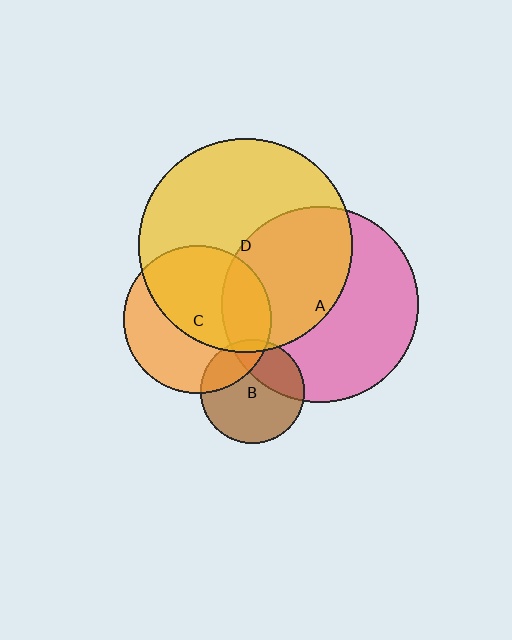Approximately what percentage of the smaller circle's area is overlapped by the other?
Approximately 60%.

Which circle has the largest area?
Circle D (yellow).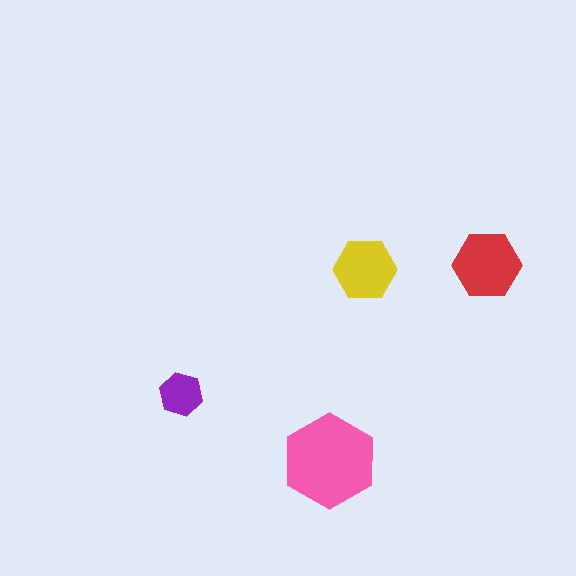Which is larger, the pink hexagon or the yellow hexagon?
The pink one.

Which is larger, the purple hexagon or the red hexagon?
The red one.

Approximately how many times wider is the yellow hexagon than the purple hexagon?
About 1.5 times wider.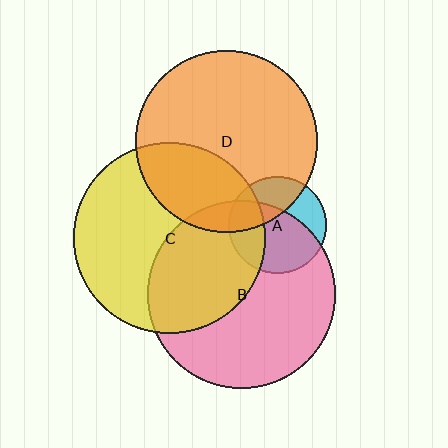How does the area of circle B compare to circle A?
Approximately 3.7 times.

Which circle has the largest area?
Circle C (yellow).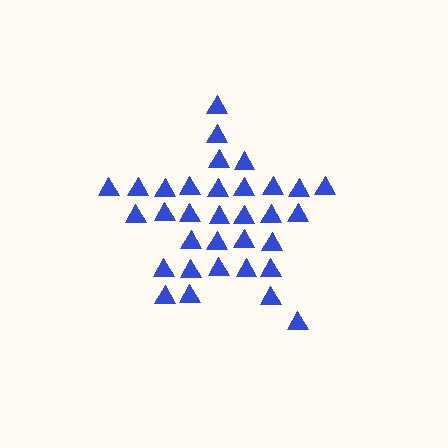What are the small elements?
The small elements are triangles.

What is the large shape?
The large shape is a star.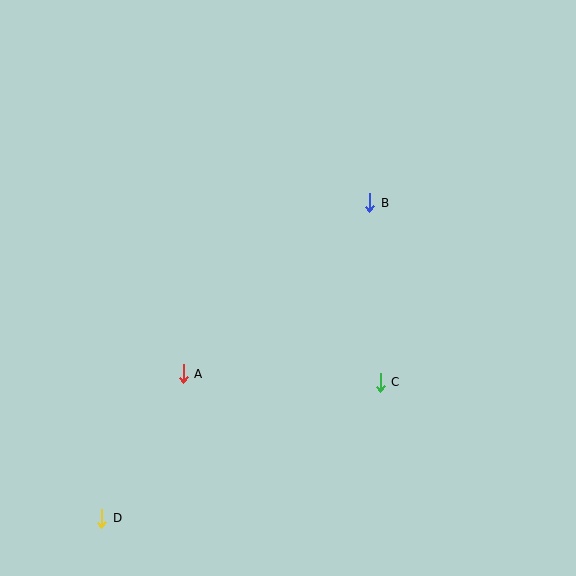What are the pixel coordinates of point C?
Point C is at (380, 382).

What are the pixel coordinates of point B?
Point B is at (370, 203).